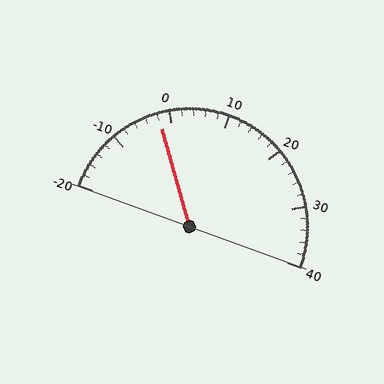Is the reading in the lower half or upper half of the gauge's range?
The reading is in the lower half of the range (-20 to 40).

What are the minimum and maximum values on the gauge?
The gauge ranges from -20 to 40.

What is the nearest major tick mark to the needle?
The nearest major tick mark is 0.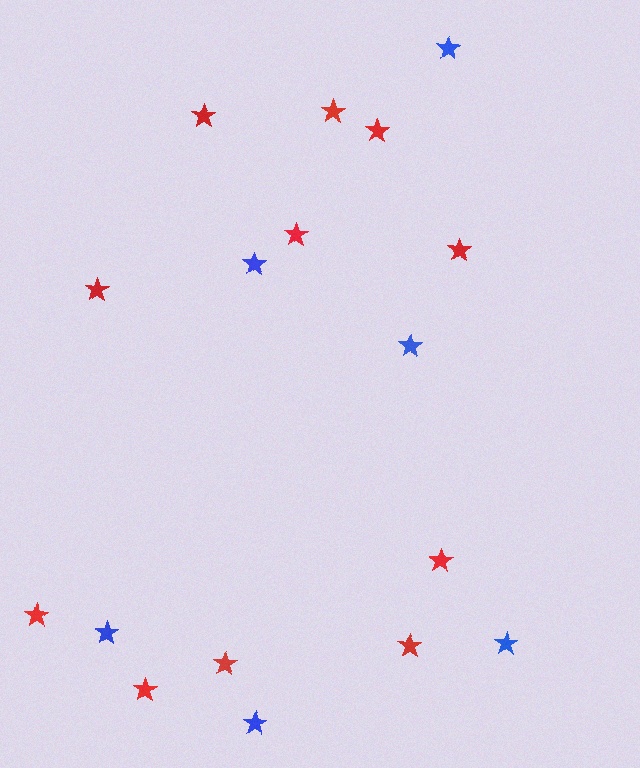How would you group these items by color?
There are 2 groups: one group of red stars (11) and one group of blue stars (6).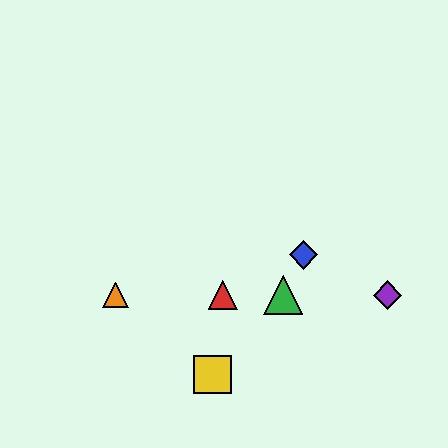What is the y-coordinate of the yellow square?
The yellow square is at y≈375.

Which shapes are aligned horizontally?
The red triangle, the green triangle, the purple diamond, the orange triangle are aligned horizontally.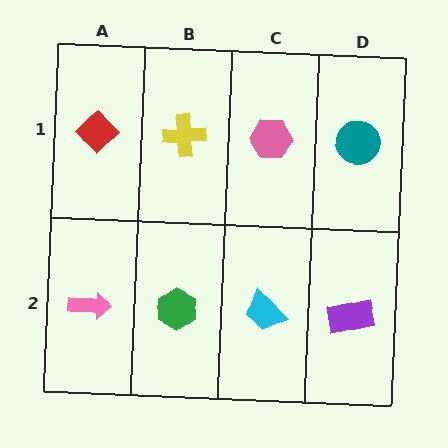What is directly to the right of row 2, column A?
A green hexagon.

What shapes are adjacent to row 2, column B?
A yellow cross (row 1, column B), a pink arrow (row 2, column A), a cyan trapezoid (row 2, column C).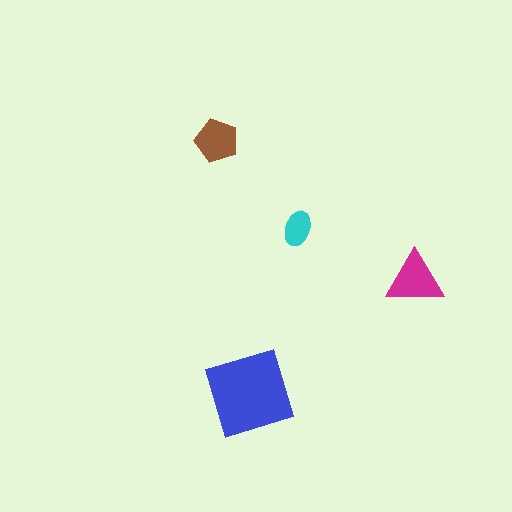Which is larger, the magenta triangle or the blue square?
The blue square.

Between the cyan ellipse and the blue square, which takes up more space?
The blue square.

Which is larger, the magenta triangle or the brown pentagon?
The magenta triangle.